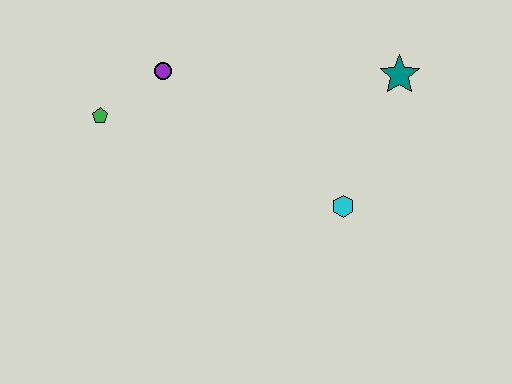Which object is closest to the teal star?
The cyan hexagon is closest to the teal star.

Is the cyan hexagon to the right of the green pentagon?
Yes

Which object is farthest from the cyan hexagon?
The green pentagon is farthest from the cyan hexagon.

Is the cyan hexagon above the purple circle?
No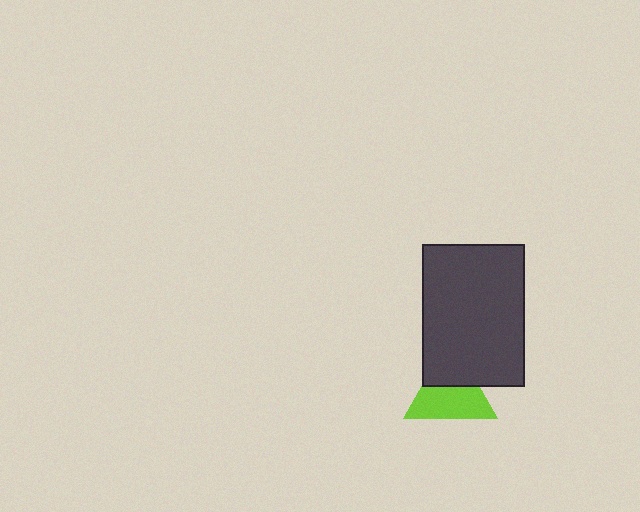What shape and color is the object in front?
The object in front is a dark gray rectangle.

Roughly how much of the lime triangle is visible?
About half of it is visible (roughly 62%).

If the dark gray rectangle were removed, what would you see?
You would see the complete lime triangle.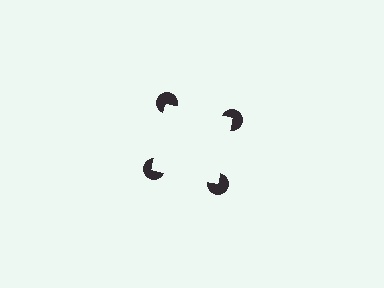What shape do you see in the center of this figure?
An illusory square — its edges are inferred from the aligned wedge cuts in the pac-man discs, not physically drawn.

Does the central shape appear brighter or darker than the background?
It typically appears slightly brighter than the background, even though no actual brightness change is drawn.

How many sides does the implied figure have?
4 sides.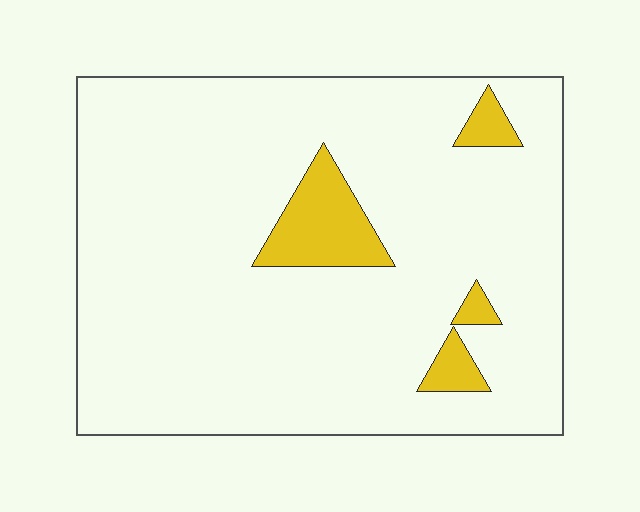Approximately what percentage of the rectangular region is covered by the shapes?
Approximately 10%.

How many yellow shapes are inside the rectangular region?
4.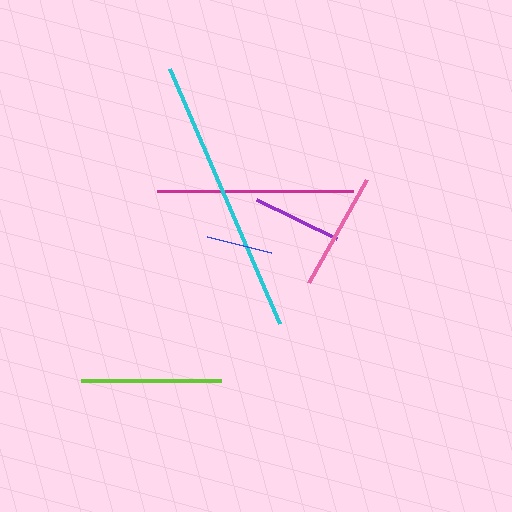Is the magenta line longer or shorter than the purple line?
The magenta line is longer than the purple line.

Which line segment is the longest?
The cyan line is the longest at approximately 278 pixels.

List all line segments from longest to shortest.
From longest to shortest: cyan, magenta, lime, pink, purple, blue.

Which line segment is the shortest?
The blue line is the shortest at approximately 65 pixels.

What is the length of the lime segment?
The lime segment is approximately 140 pixels long.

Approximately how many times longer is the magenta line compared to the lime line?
The magenta line is approximately 1.4 times the length of the lime line.